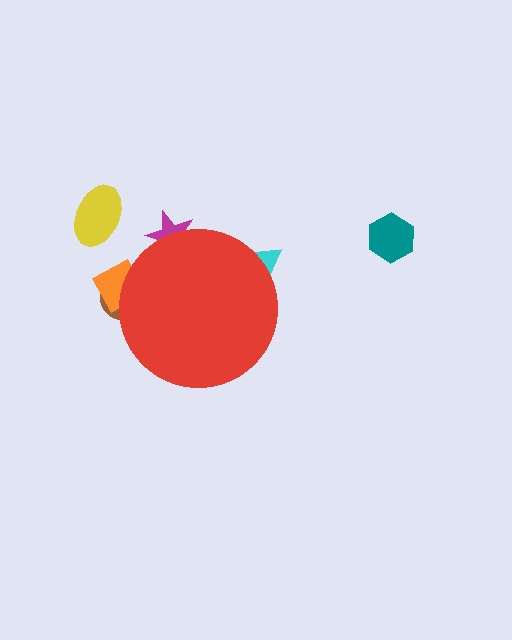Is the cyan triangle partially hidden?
Yes, the cyan triangle is partially hidden behind the red circle.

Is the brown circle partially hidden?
Yes, the brown circle is partially hidden behind the red circle.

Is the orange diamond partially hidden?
Yes, the orange diamond is partially hidden behind the red circle.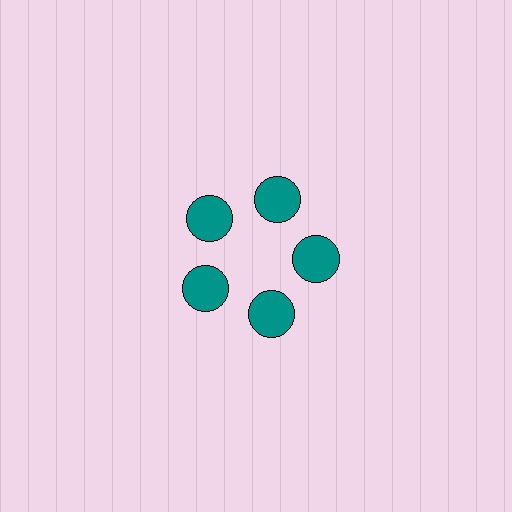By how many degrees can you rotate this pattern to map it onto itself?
The pattern maps onto itself every 72 degrees of rotation.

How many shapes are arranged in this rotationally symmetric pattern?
There are 5 shapes, arranged in 5 groups of 1.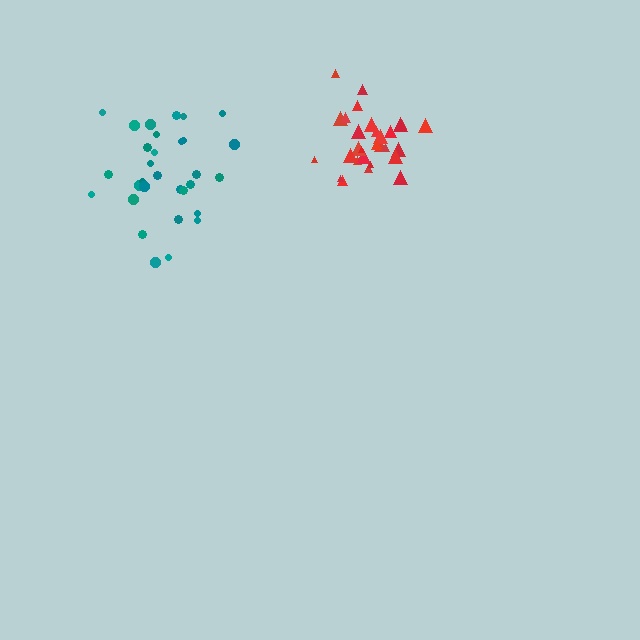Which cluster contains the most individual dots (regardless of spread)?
Teal (31).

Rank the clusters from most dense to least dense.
red, teal.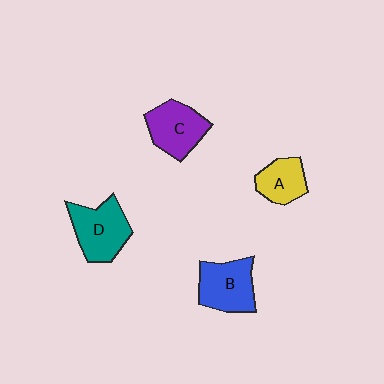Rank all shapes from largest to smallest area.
From largest to smallest: D (teal), B (blue), C (purple), A (yellow).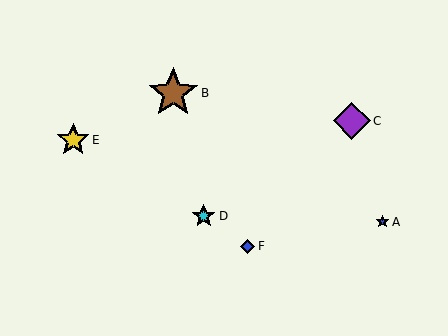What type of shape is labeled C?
Shape C is a purple diamond.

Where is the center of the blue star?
The center of the blue star is at (383, 222).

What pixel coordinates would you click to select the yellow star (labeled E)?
Click at (73, 140) to select the yellow star E.